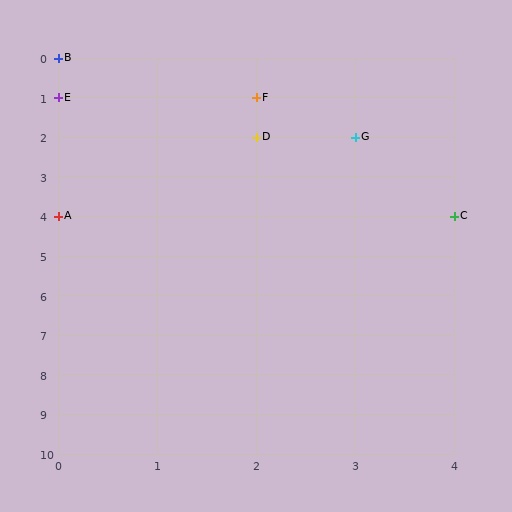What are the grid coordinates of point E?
Point E is at grid coordinates (0, 1).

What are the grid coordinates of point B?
Point B is at grid coordinates (0, 0).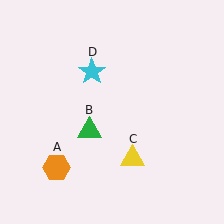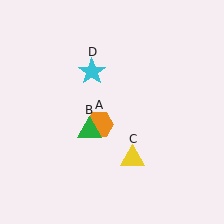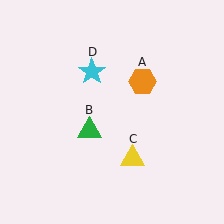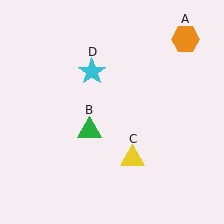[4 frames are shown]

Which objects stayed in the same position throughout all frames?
Green triangle (object B) and yellow triangle (object C) and cyan star (object D) remained stationary.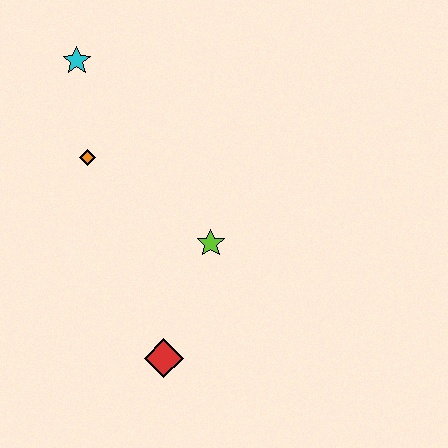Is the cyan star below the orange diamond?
No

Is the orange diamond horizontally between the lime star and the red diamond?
No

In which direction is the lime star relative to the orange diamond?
The lime star is to the right of the orange diamond.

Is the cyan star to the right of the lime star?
No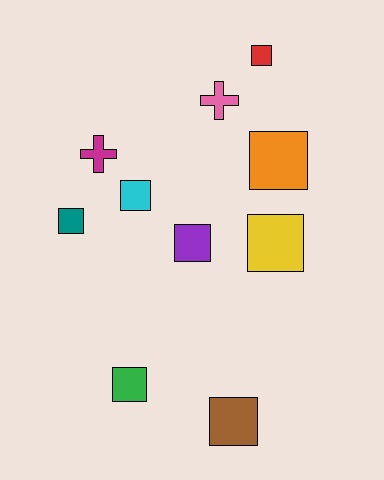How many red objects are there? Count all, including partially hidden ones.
There is 1 red object.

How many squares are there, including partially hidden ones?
There are 8 squares.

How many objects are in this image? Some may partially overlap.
There are 10 objects.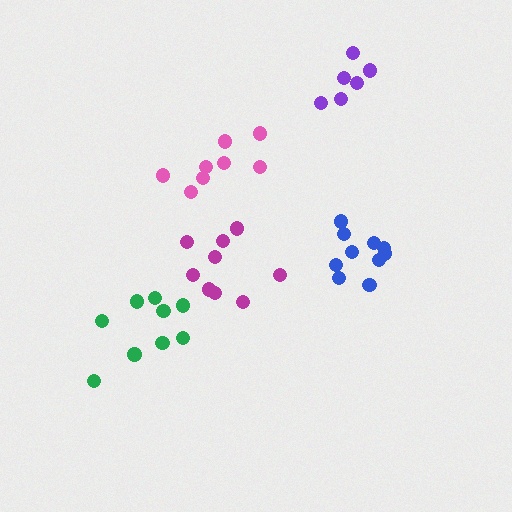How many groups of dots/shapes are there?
There are 5 groups.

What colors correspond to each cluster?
The clusters are colored: green, magenta, pink, purple, blue.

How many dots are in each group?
Group 1: 9 dots, Group 2: 9 dots, Group 3: 8 dots, Group 4: 6 dots, Group 5: 10 dots (42 total).